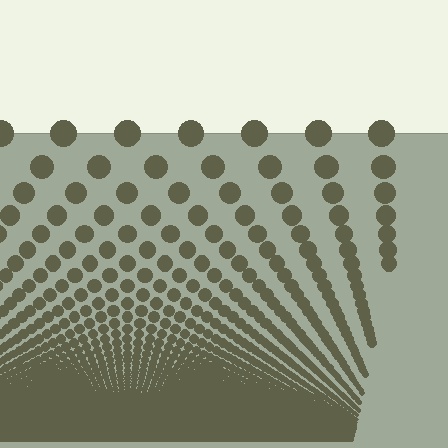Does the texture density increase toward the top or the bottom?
Density increases toward the bottom.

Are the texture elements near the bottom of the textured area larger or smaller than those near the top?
Smaller. The gradient is inverted — elements near the bottom are smaller and denser.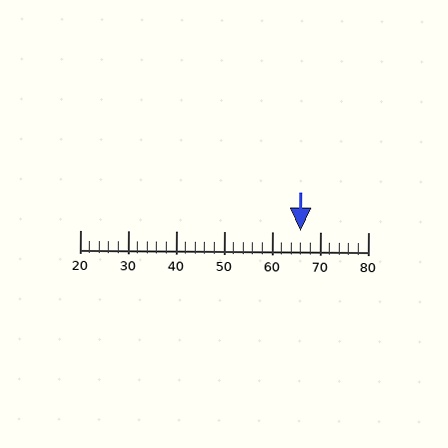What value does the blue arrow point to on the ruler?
The blue arrow points to approximately 66.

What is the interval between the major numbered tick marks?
The major tick marks are spaced 10 units apart.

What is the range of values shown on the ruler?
The ruler shows values from 20 to 80.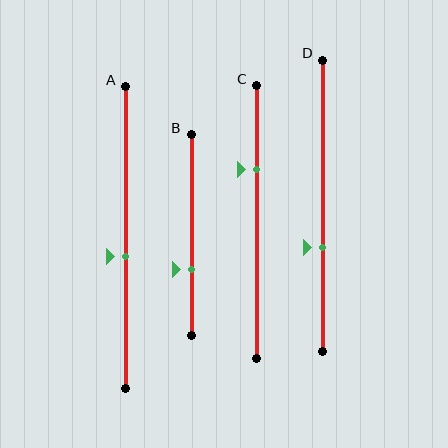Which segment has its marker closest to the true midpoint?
Segment A has its marker closest to the true midpoint.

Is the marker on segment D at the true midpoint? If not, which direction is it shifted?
No, the marker on segment D is shifted downward by about 15% of the segment length.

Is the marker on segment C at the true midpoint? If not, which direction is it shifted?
No, the marker on segment C is shifted upward by about 19% of the segment length.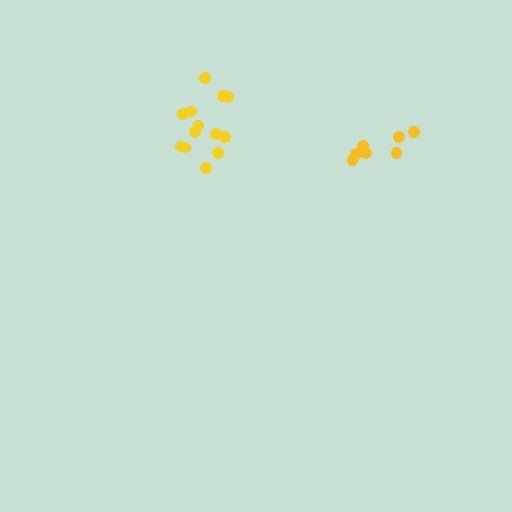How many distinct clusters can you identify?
There are 2 distinct clusters.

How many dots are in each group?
Group 1: 13 dots, Group 2: 7 dots (20 total).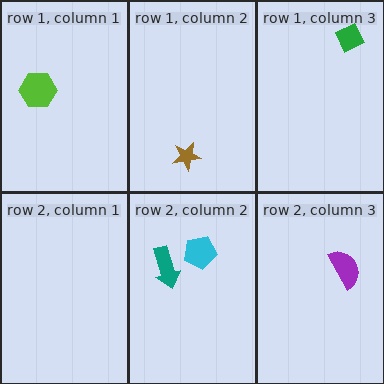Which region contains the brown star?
The row 1, column 2 region.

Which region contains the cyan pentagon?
The row 2, column 2 region.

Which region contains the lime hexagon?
The row 1, column 1 region.